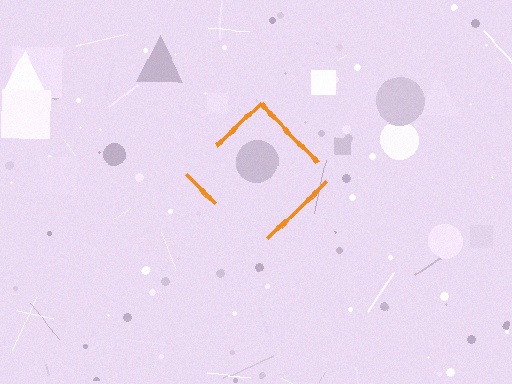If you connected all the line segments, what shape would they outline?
They would outline a diamond.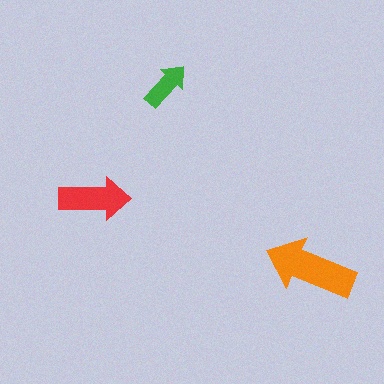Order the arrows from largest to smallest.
the orange one, the red one, the green one.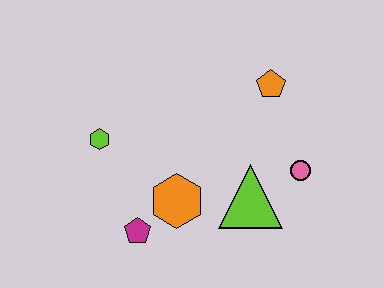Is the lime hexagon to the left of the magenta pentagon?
Yes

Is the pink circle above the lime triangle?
Yes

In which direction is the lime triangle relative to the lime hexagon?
The lime triangle is to the right of the lime hexagon.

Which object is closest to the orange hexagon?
The magenta pentagon is closest to the orange hexagon.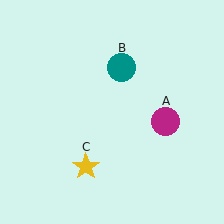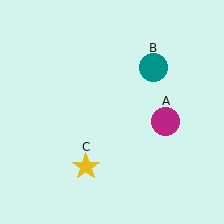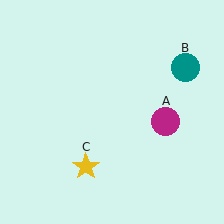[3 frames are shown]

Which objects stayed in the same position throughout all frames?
Magenta circle (object A) and yellow star (object C) remained stationary.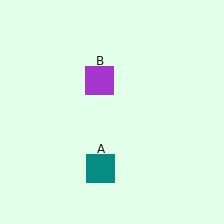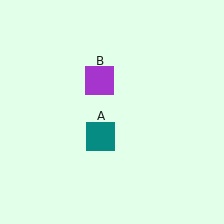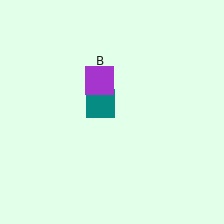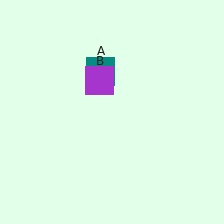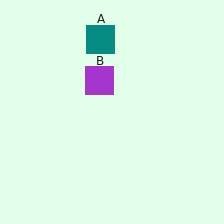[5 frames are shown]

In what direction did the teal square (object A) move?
The teal square (object A) moved up.